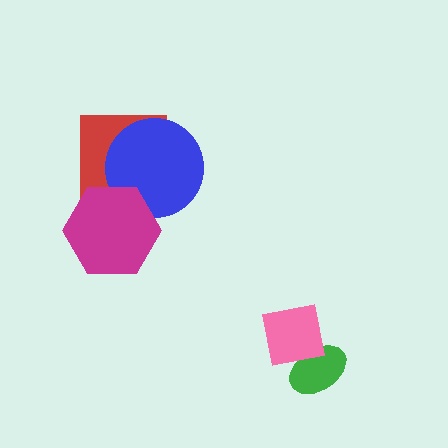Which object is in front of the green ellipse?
The pink square is in front of the green ellipse.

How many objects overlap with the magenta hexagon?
2 objects overlap with the magenta hexagon.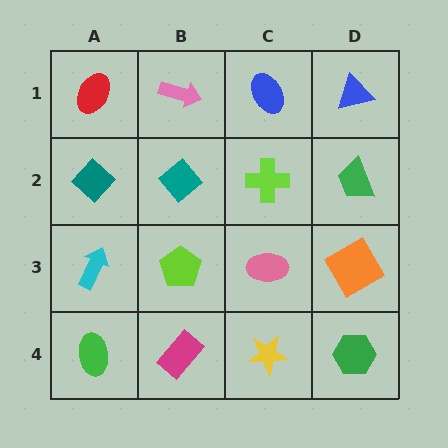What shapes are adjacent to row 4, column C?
A pink ellipse (row 3, column C), a magenta rectangle (row 4, column B), a green hexagon (row 4, column D).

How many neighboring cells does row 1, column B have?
3.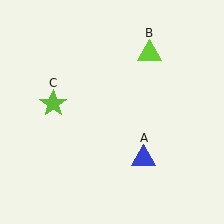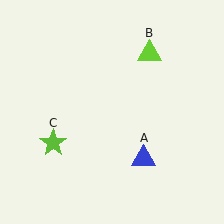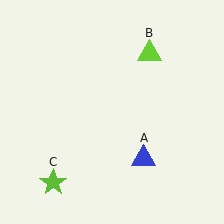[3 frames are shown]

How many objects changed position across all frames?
1 object changed position: lime star (object C).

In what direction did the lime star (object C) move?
The lime star (object C) moved down.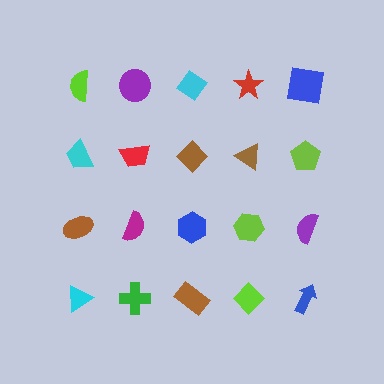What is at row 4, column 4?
A lime diamond.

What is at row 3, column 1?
A brown ellipse.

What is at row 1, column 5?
A blue square.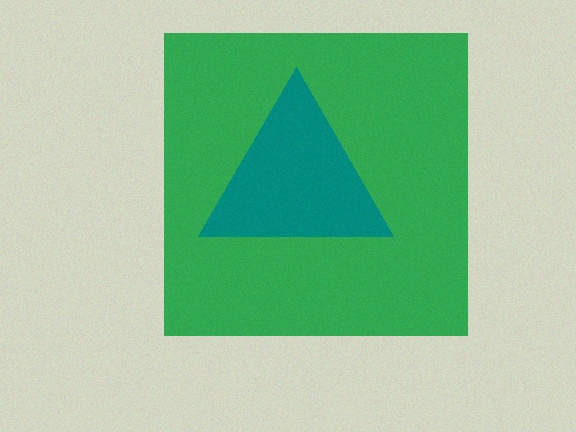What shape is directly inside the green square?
The teal triangle.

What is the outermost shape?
The green square.